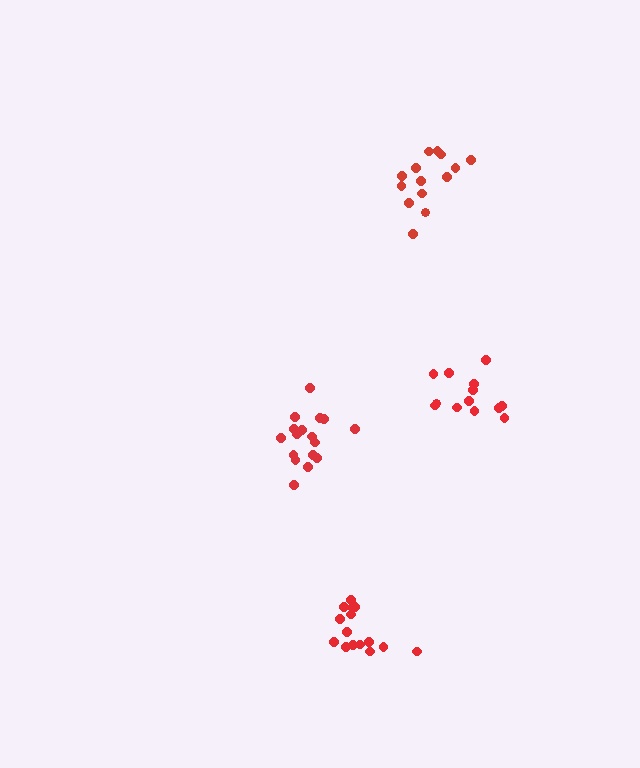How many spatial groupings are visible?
There are 4 spatial groupings.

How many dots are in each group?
Group 1: 13 dots, Group 2: 17 dots, Group 3: 14 dots, Group 4: 15 dots (59 total).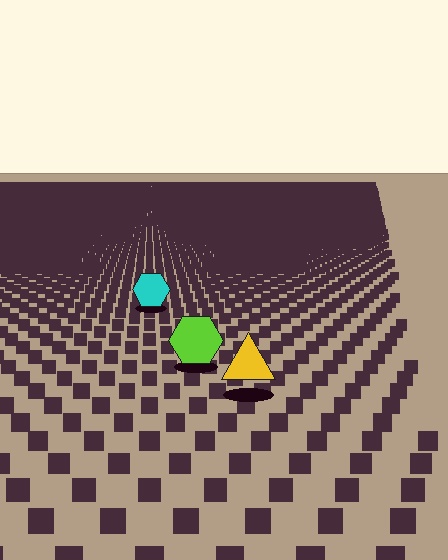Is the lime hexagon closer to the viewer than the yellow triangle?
No. The yellow triangle is closer — you can tell from the texture gradient: the ground texture is coarser near it.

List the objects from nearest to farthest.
From nearest to farthest: the yellow triangle, the lime hexagon, the cyan hexagon.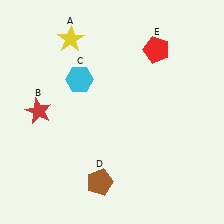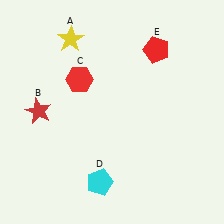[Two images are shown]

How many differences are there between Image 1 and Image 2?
There are 2 differences between the two images.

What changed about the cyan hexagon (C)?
In Image 1, C is cyan. In Image 2, it changed to red.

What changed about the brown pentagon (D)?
In Image 1, D is brown. In Image 2, it changed to cyan.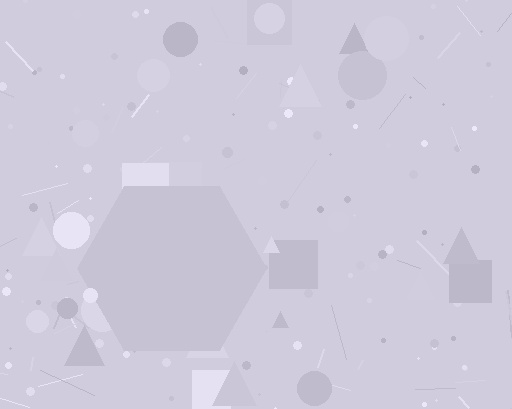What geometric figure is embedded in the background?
A hexagon is embedded in the background.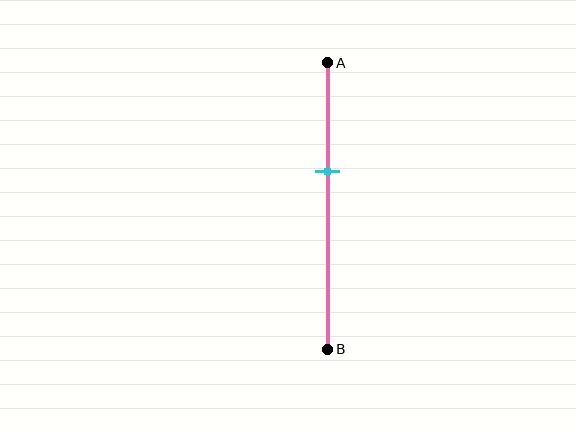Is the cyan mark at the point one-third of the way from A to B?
No, the mark is at about 40% from A, not at the 33% one-third point.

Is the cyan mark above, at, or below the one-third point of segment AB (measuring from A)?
The cyan mark is below the one-third point of segment AB.